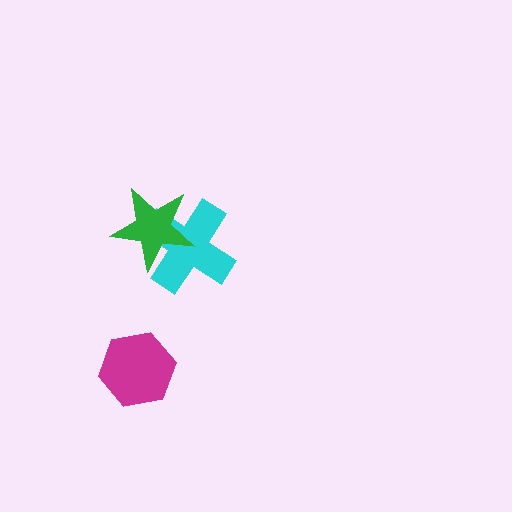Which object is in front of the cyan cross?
The green star is in front of the cyan cross.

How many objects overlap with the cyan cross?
1 object overlaps with the cyan cross.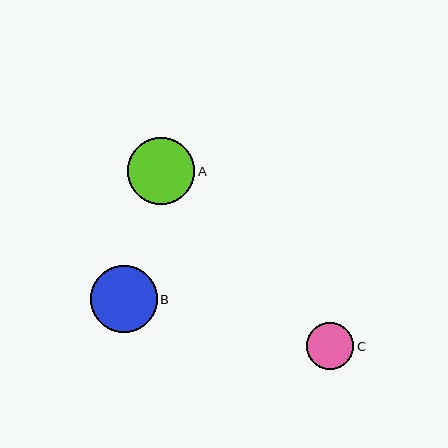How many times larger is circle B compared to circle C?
Circle B is approximately 1.4 times the size of circle C.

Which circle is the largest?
Circle A is the largest with a size of approximately 67 pixels.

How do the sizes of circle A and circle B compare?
Circle A and circle B are approximately the same size.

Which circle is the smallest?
Circle C is the smallest with a size of approximately 47 pixels.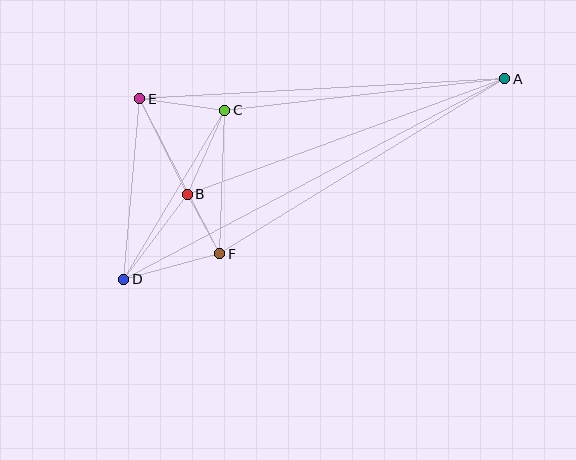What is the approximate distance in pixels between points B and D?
The distance between B and D is approximately 106 pixels.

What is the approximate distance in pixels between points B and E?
The distance between B and E is approximately 107 pixels.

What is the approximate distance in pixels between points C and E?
The distance between C and E is approximately 86 pixels.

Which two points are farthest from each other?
Points A and D are farthest from each other.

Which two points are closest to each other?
Points B and F are closest to each other.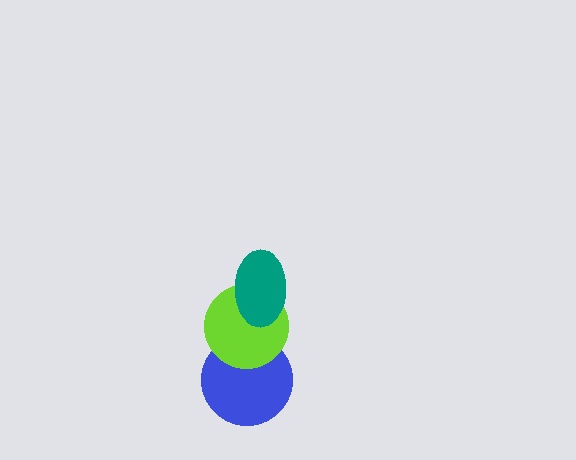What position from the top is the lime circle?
The lime circle is 2nd from the top.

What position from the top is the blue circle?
The blue circle is 3rd from the top.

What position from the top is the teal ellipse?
The teal ellipse is 1st from the top.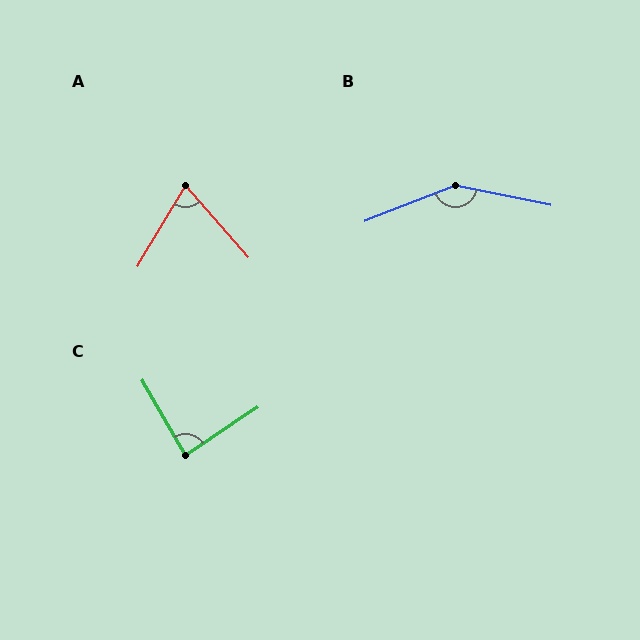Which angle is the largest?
B, at approximately 147 degrees.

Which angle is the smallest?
A, at approximately 71 degrees.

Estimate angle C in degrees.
Approximately 86 degrees.